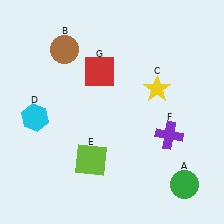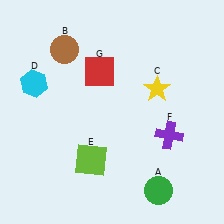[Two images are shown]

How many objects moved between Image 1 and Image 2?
2 objects moved between the two images.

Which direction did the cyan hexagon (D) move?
The cyan hexagon (D) moved up.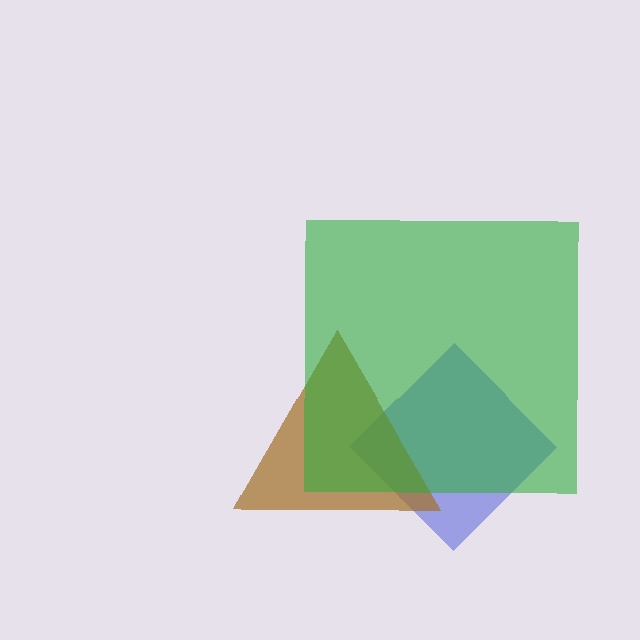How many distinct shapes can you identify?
There are 3 distinct shapes: a blue diamond, a brown triangle, a green square.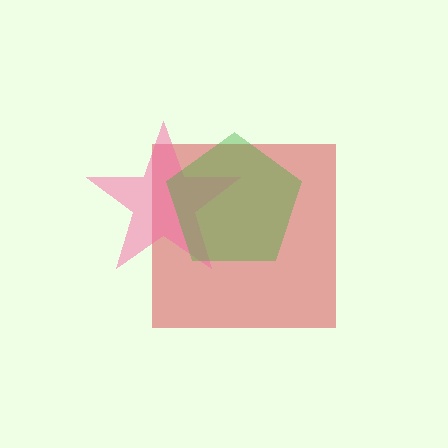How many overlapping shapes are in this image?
There are 3 overlapping shapes in the image.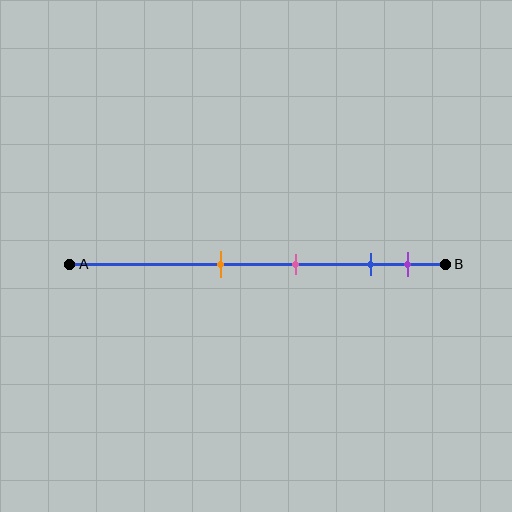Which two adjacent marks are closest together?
The blue and purple marks are the closest adjacent pair.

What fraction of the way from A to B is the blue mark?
The blue mark is approximately 80% (0.8) of the way from A to B.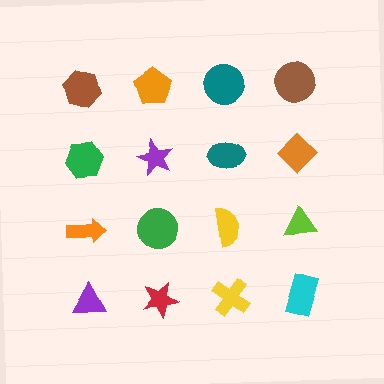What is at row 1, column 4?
A brown circle.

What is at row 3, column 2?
A green circle.